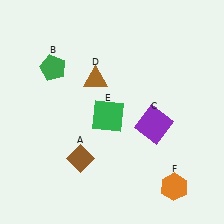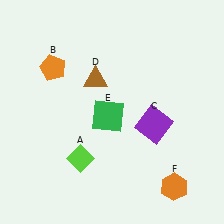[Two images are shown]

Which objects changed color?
A changed from brown to lime. B changed from green to orange.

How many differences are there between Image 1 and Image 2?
There are 2 differences between the two images.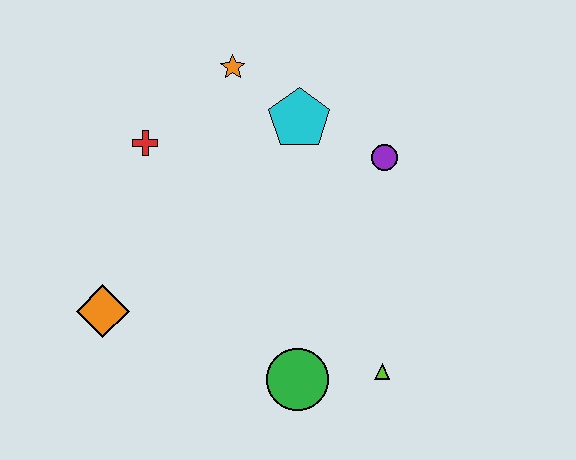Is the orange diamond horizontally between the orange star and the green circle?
No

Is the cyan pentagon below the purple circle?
No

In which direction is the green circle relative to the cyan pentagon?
The green circle is below the cyan pentagon.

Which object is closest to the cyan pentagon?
The orange star is closest to the cyan pentagon.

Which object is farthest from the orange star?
The lime triangle is farthest from the orange star.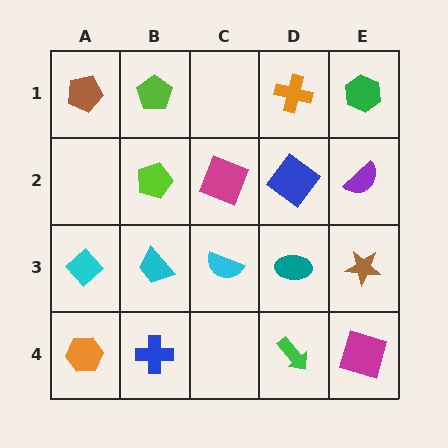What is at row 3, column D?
A teal ellipse.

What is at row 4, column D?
A green arrow.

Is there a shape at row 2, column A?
No, that cell is empty.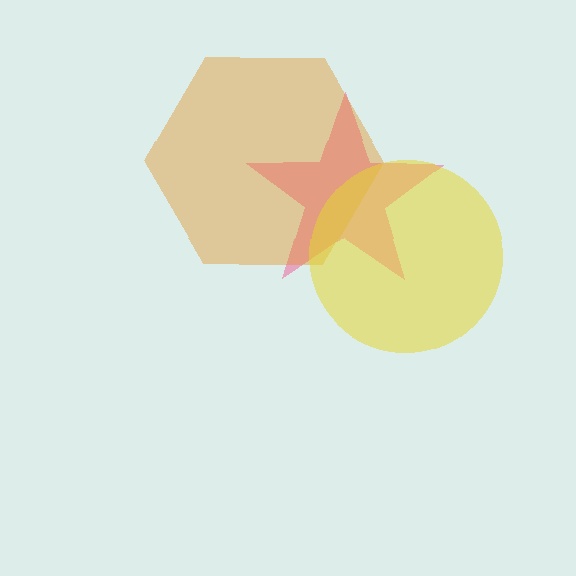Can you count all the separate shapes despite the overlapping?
Yes, there are 3 separate shapes.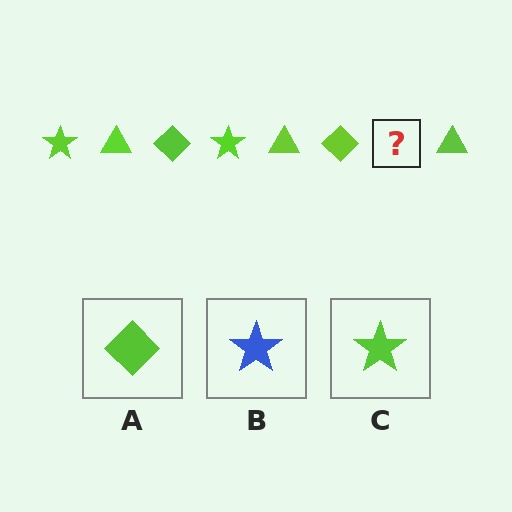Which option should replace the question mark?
Option C.